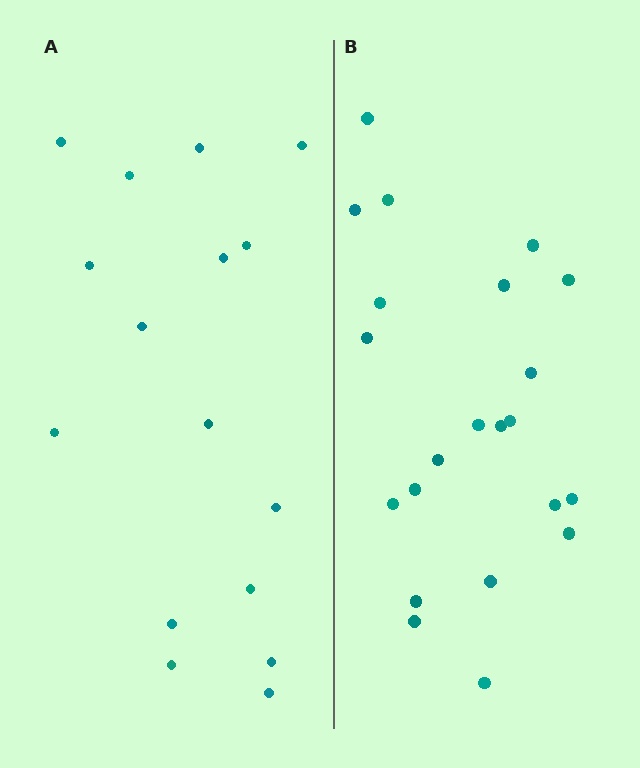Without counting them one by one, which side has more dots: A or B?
Region B (the right region) has more dots.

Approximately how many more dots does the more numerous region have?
Region B has about 6 more dots than region A.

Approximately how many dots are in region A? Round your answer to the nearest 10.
About 20 dots. (The exact count is 16, which rounds to 20.)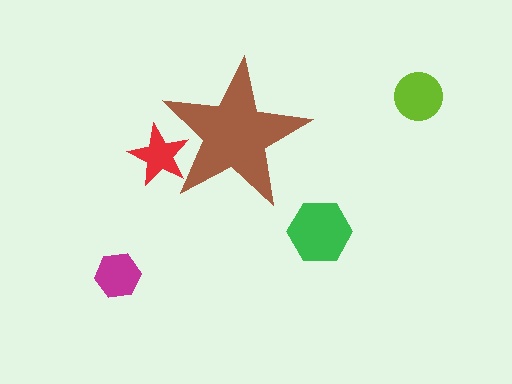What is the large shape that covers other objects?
A brown star.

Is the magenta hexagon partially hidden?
No, the magenta hexagon is fully visible.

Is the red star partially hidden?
Yes, the red star is partially hidden behind the brown star.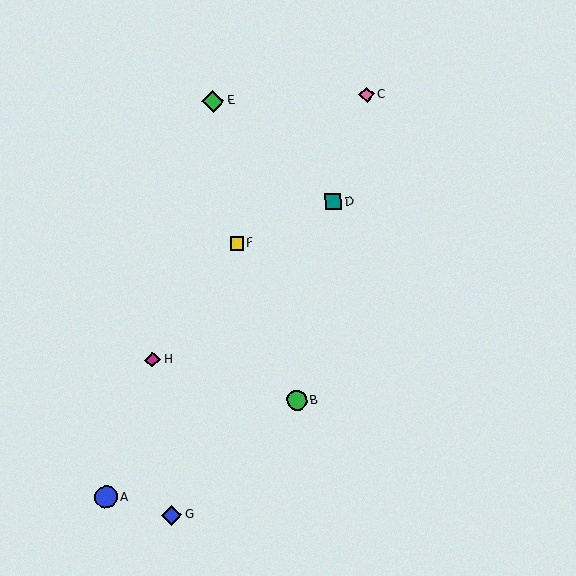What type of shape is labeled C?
Shape C is a pink diamond.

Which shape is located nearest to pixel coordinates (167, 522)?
The blue diamond (labeled G) at (172, 515) is nearest to that location.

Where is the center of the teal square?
The center of the teal square is at (333, 202).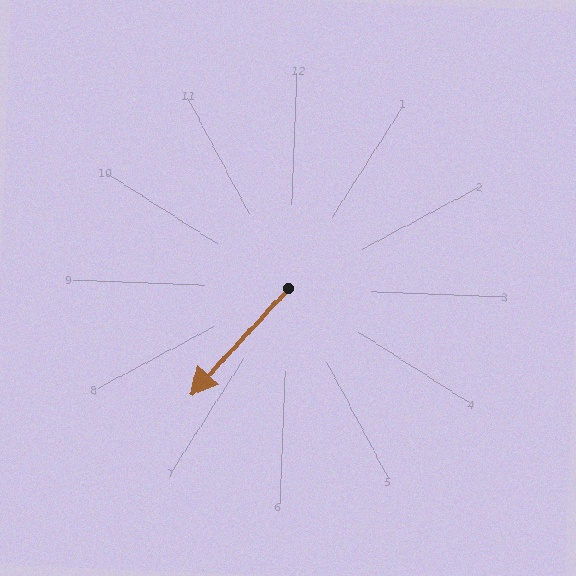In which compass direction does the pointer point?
Southwest.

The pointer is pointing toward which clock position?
Roughly 7 o'clock.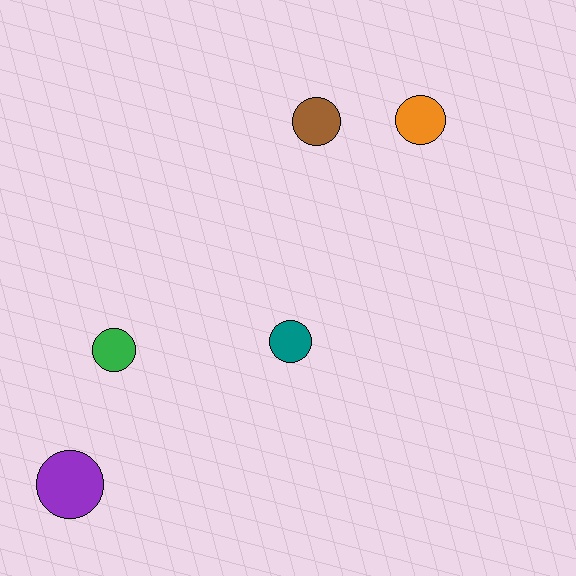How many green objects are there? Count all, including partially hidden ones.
There is 1 green object.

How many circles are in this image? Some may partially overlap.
There are 5 circles.